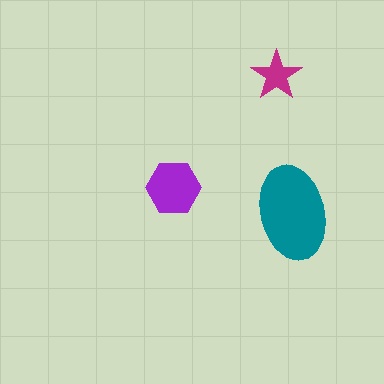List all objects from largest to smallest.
The teal ellipse, the purple hexagon, the magenta star.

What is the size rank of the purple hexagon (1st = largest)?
2nd.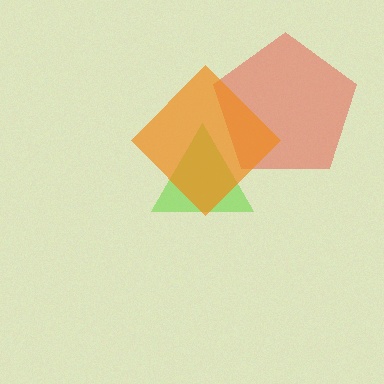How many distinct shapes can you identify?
There are 3 distinct shapes: a lime triangle, a red pentagon, an orange diamond.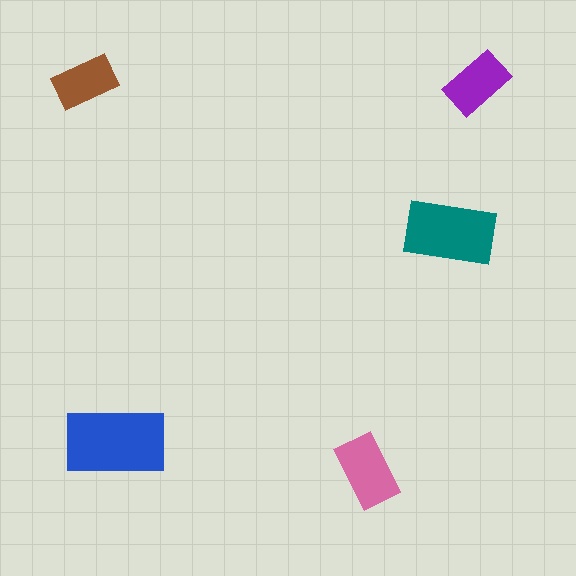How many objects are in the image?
There are 5 objects in the image.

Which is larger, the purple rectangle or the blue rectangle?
The blue one.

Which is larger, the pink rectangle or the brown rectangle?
The pink one.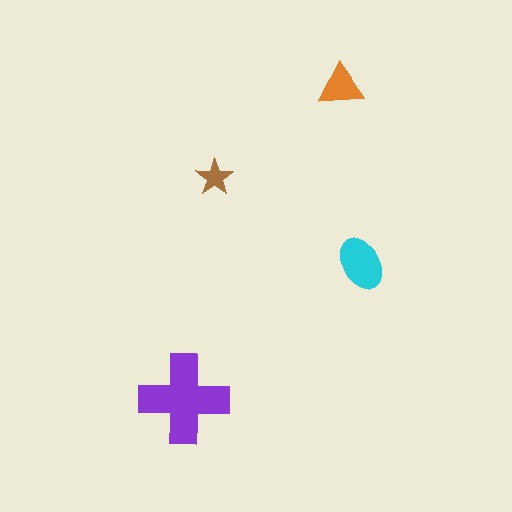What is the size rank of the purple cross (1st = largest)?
1st.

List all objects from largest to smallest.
The purple cross, the cyan ellipse, the orange triangle, the brown star.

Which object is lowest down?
The purple cross is bottommost.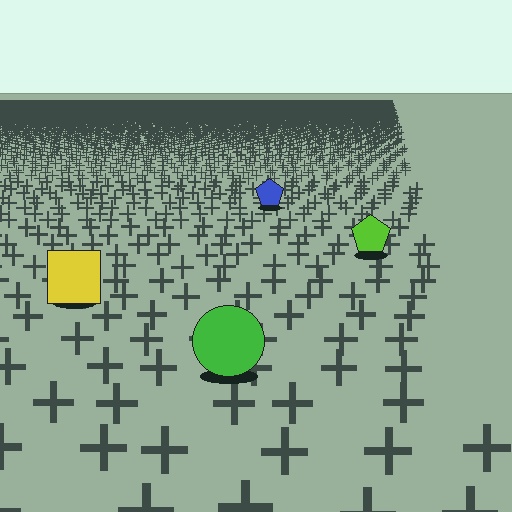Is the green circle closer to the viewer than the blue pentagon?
Yes. The green circle is closer — you can tell from the texture gradient: the ground texture is coarser near it.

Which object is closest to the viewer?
The green circle is closest. The texture marks near it are larger and more spread out.